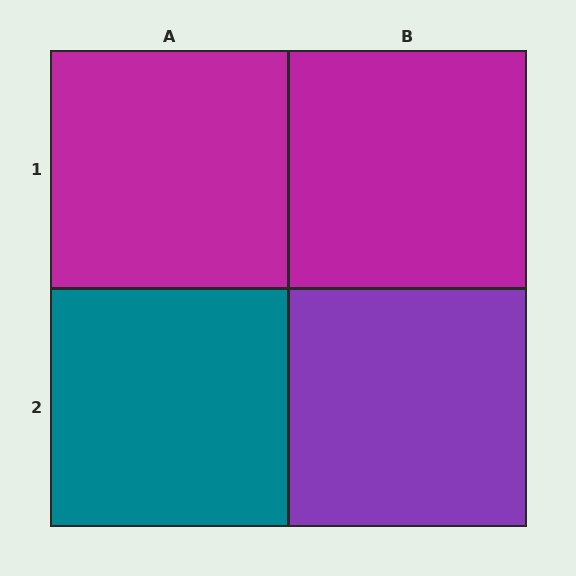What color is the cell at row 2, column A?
Teal.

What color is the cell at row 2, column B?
Purple.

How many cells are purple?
1 cell is purple.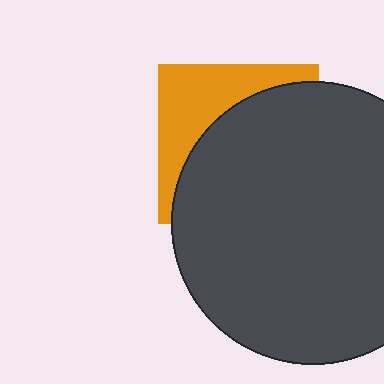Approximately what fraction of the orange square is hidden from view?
Roughly 65% of the orange square is hidden behind the dark gray circle.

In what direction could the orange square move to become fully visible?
The orange square could move toward the upper-left. That would shift it out from behind the dark gray circle entirely.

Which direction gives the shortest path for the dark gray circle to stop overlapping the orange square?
Moving toward the lower-right gives the shortest separation.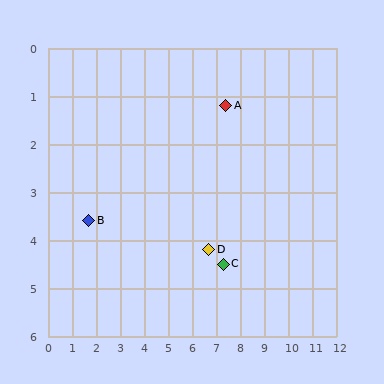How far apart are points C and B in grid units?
Points C and B are about 5.7 grid units apart.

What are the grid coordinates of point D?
Point D is at approximately (6.7, 4.2).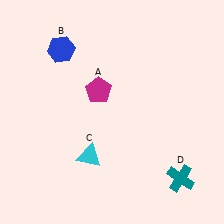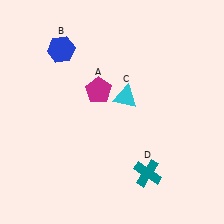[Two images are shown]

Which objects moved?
The objects that moved are: the cyan triangle (C), the teal cross (D).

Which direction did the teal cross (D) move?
The teal cross (D) moved left.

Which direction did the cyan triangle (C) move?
The cyan triangle (C) moved up.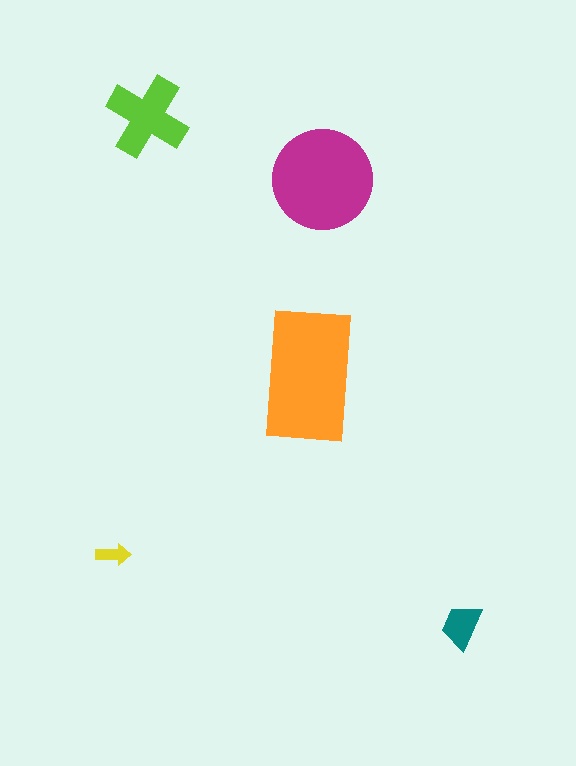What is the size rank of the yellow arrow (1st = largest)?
5th.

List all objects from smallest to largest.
The yellow arrow, the teal trapezoid, the lime cross, the magenta circle, the orange rectangle.